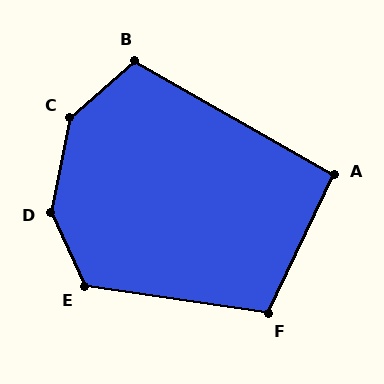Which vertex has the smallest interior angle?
A, at approximately 94 degrees.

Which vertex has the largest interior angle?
D, at approximately 144 degrees.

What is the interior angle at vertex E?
Approximately 123 degrees (obtuse).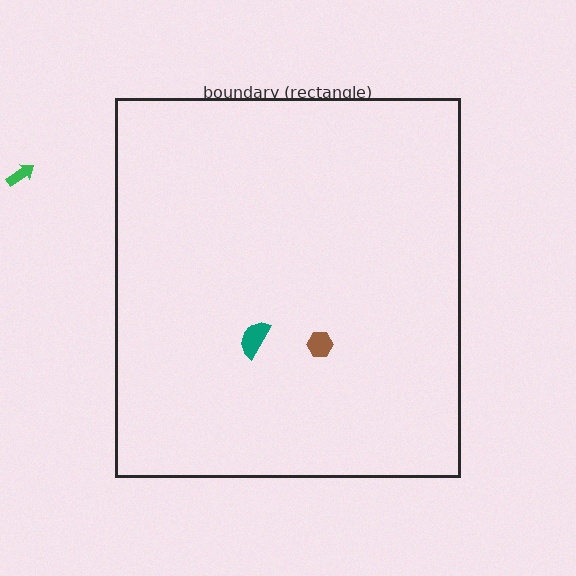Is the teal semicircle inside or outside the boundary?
Inside.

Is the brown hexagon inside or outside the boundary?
Inside.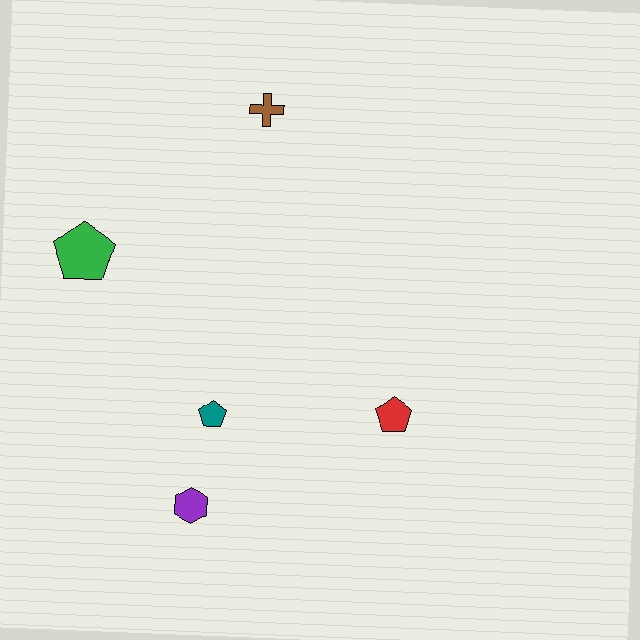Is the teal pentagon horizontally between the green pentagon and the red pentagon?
Yes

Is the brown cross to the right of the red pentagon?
No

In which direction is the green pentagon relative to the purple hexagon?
The green pentagon is above the purple hexagon.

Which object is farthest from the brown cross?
The purple hexagon is farthest from the brown cross.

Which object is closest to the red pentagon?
The teal pentagon is closest to the red pentagon.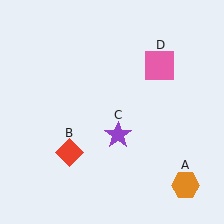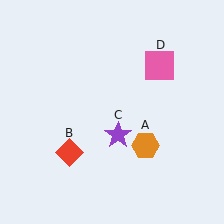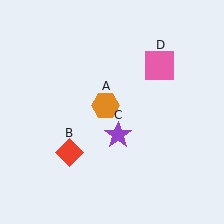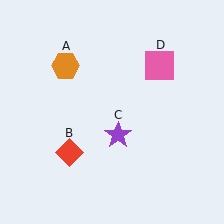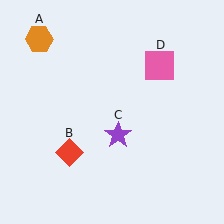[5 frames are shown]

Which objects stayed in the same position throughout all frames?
Red diamond (object B) and purple star (object C) and pink square (object D) remained stationary.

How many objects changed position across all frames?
1 object changed position: orange hexagon (object A).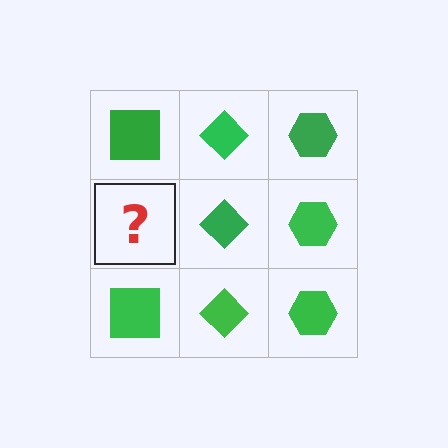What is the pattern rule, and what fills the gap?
The rule is that each column has a consistent shape. The gap should be filled with a green square.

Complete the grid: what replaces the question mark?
The question mark should be replaced with a green square.